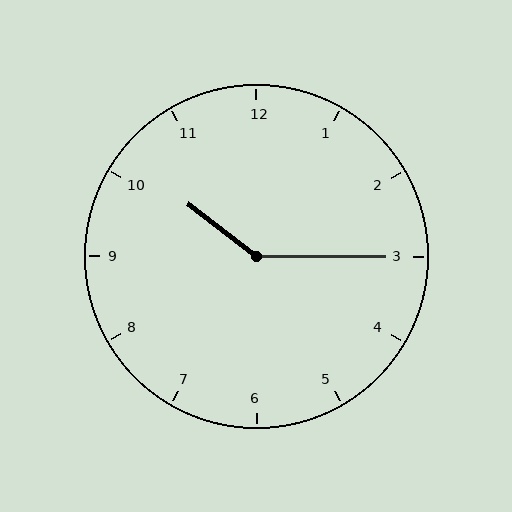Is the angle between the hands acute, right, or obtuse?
It is obtuse.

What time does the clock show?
10:15.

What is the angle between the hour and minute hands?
Approximately 142 degrees.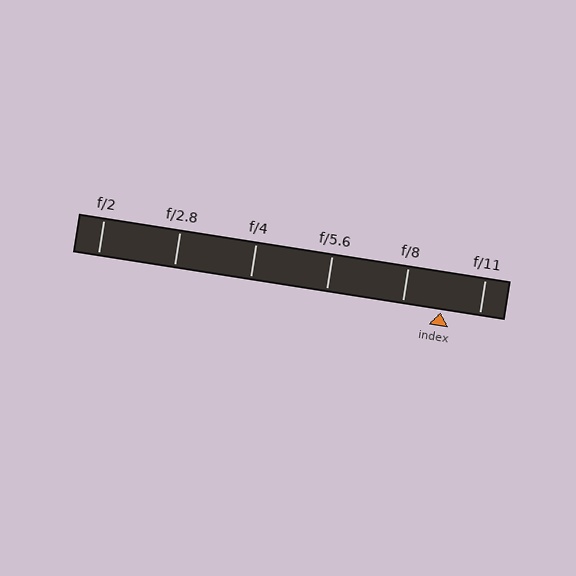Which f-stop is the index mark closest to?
The index mark is closest to f/8.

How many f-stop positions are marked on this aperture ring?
There are 6 f-stop positions marked.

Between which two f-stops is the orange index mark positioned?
The index mark is between f/8 and f/11.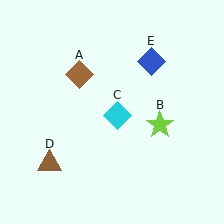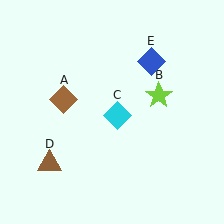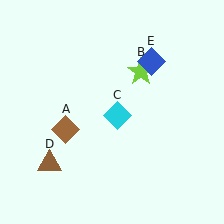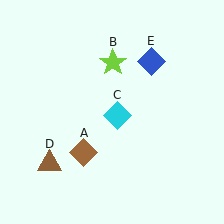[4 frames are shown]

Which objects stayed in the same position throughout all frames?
Cyan diamond (object C) and brown triangle (object D) and blue diamond (object E) remained stationary.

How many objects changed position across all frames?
2 objects changed position: brown diamond (object A), lime star (object B).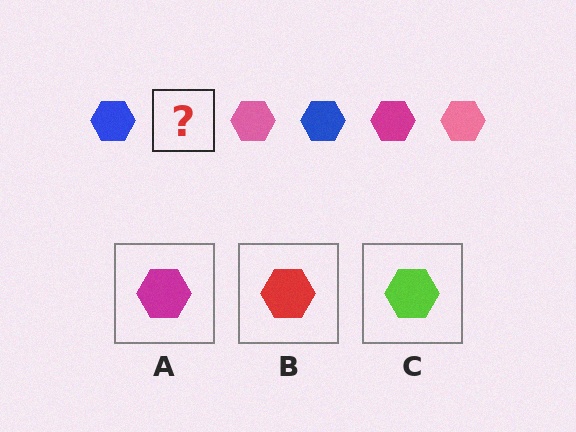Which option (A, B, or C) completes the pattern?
A.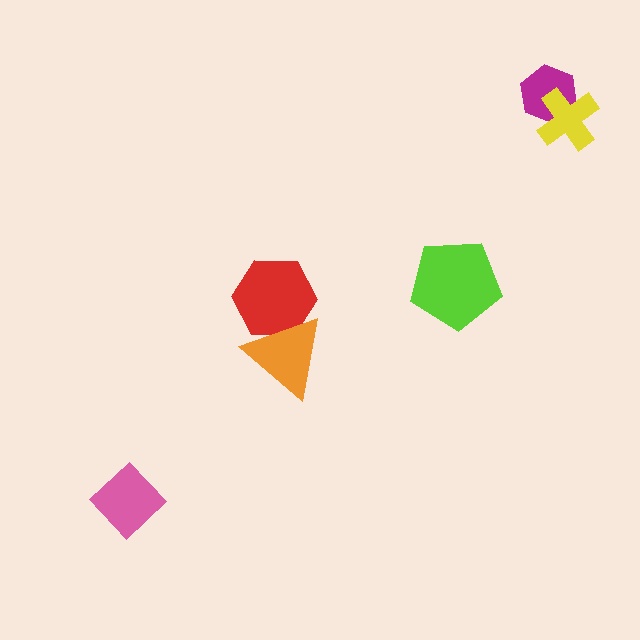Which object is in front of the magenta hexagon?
The yellow cross is in front of the magenta hexagon.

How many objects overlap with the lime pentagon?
0 objects overlap with the lime pentagon.